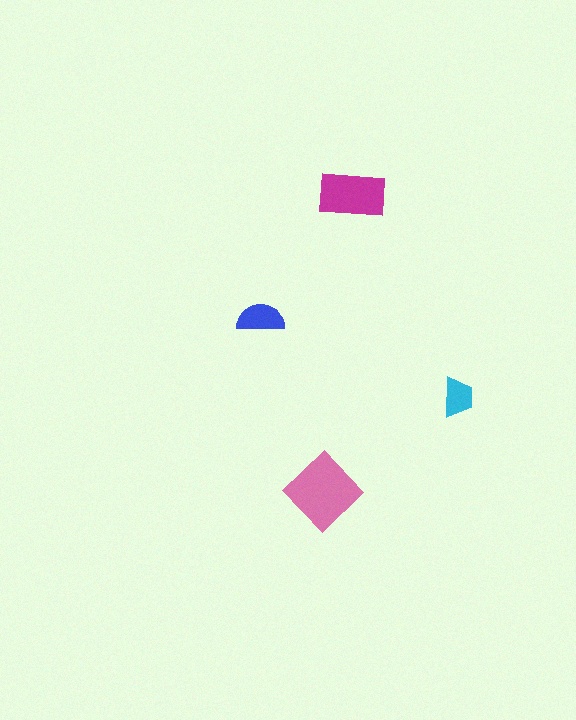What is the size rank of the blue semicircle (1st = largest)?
3rd.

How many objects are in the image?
There are 4 objects in the image.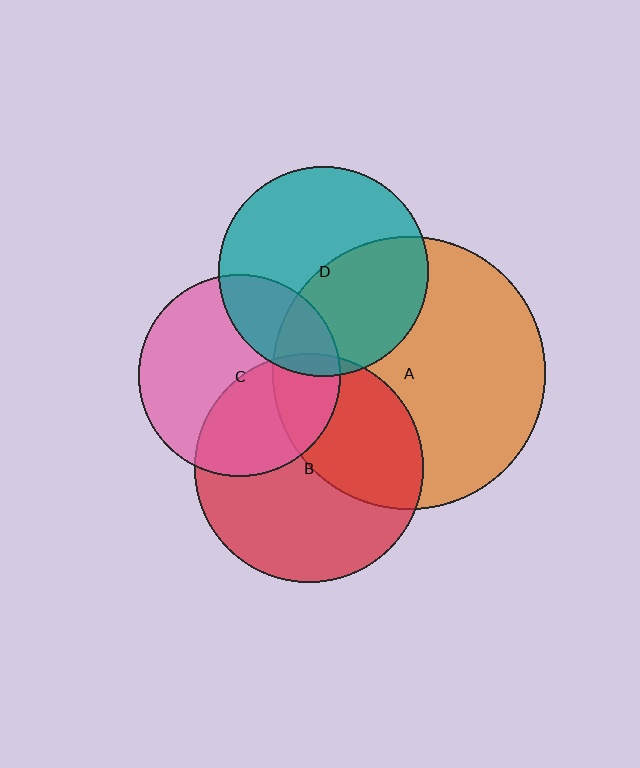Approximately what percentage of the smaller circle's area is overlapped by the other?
Approximately 5%.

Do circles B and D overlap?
Yes.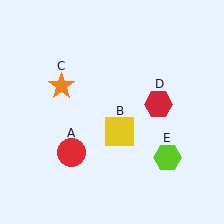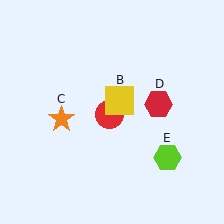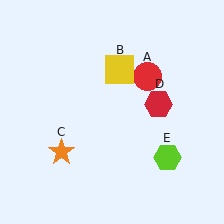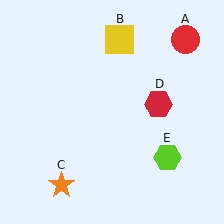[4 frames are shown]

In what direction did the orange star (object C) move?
The orange star (object C) moved down.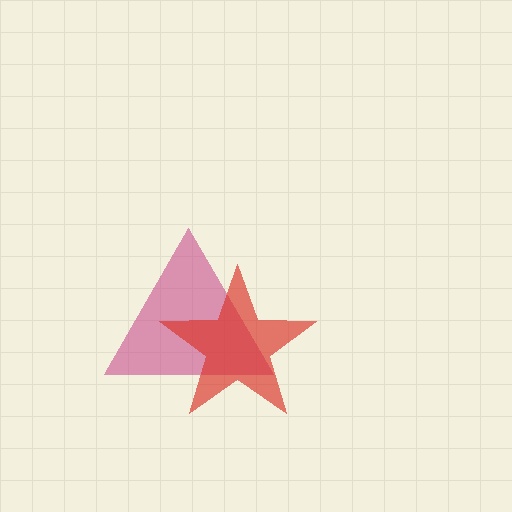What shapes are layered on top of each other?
The layered shapes are: a magenta triangle, a red star.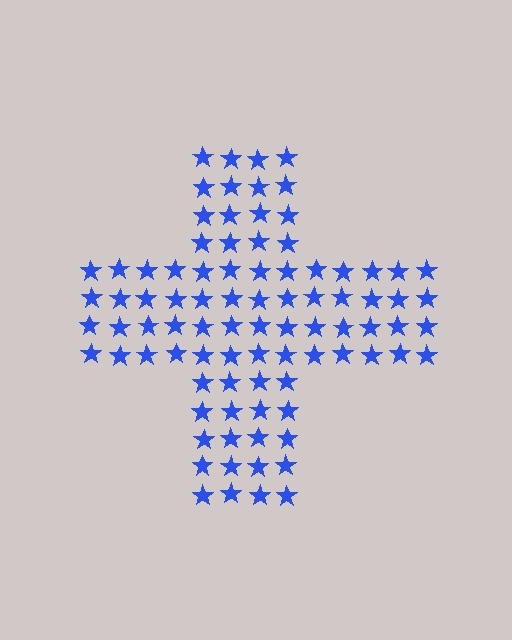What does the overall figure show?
The overall figure shows a cross.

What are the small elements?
The small elements are stars.